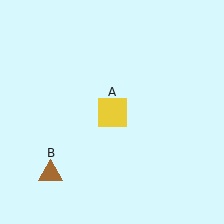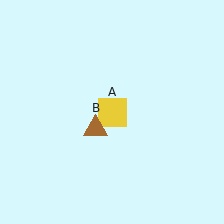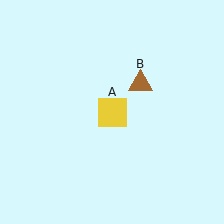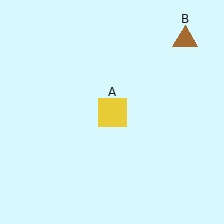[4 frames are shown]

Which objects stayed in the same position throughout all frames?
Yellow square (object A) remained stationary.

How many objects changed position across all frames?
1 object changed position: brown triangle (object B).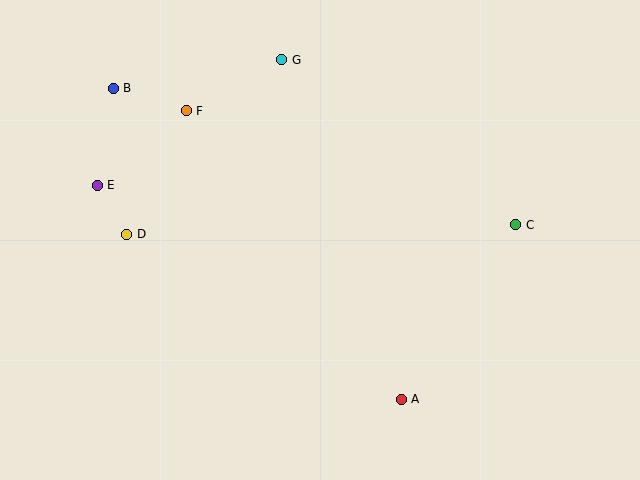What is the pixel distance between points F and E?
The distance between F and E is 116 pixels.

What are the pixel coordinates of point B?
Point B is at (113, 88).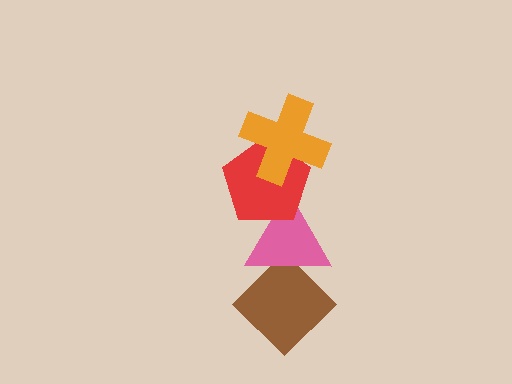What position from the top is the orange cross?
The orange cross is 1st from the top.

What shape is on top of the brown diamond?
The pink triangle is on top of the brown diamond.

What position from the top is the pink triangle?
The pink triangle is 3rd from the top.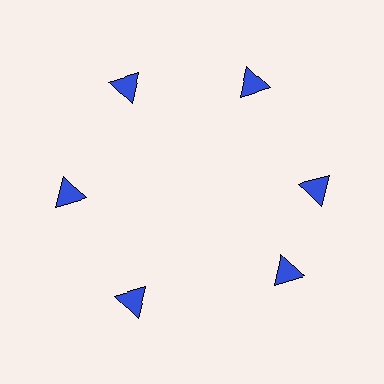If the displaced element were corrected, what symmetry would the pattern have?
It would have 6-fold rotational symmetry — the pattern would map onto itself every 60 degrees.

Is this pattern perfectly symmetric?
No. The 6 blue triangles are arranged in a ring, but one element near the 5 o'clock position is rotated out of alignment along the ring, breaking the 6-fold rotational symmetry.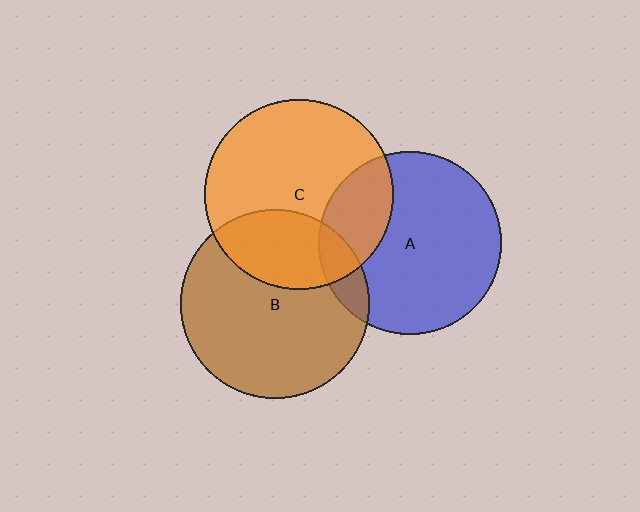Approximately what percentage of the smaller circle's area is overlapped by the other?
Approximately 10%.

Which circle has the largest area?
Circle C (orange).